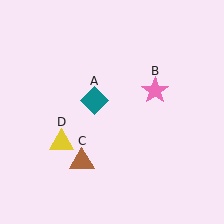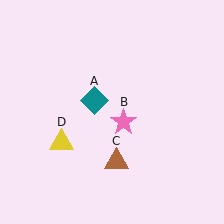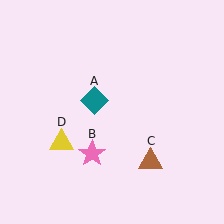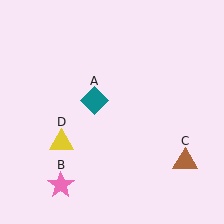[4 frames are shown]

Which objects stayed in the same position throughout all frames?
Teal diamond (object A) and yellow triangle (object D) remained stationary.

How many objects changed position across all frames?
2 objects changed position: pink star (object B), brown triangle (object C).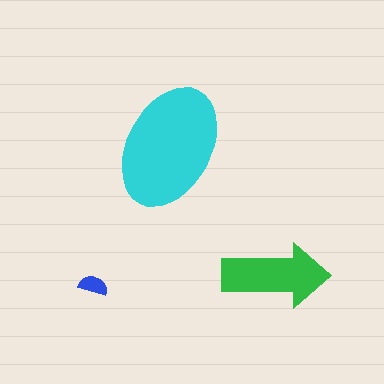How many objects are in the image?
There are 3 objects in the image.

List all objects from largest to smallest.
The cyan ellipse, the green arrow, the blue semicircle.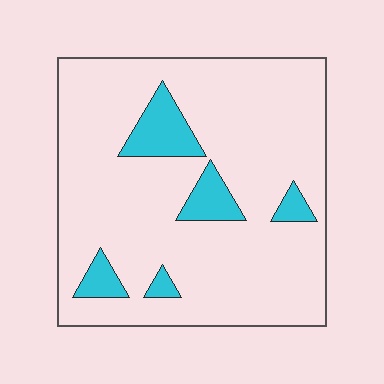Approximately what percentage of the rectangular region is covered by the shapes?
Approximately 10%.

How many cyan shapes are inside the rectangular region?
5.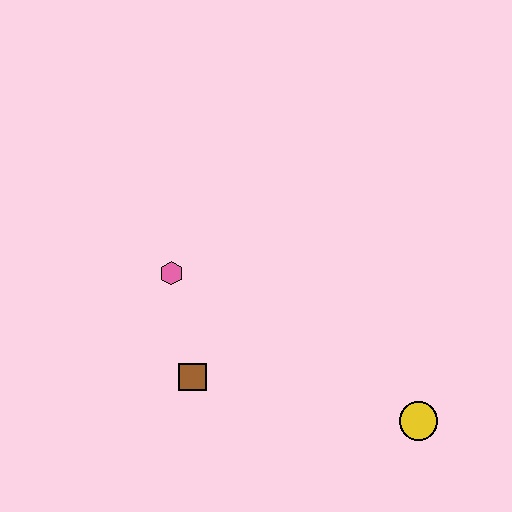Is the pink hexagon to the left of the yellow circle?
Yes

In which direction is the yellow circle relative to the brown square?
The yellow circle is to the right of the brown square.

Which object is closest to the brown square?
The pink hexagon is closest to the brown square.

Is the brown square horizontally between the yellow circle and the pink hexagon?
Yes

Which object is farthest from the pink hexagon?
The yellow circle is farthest from the pink hexagon.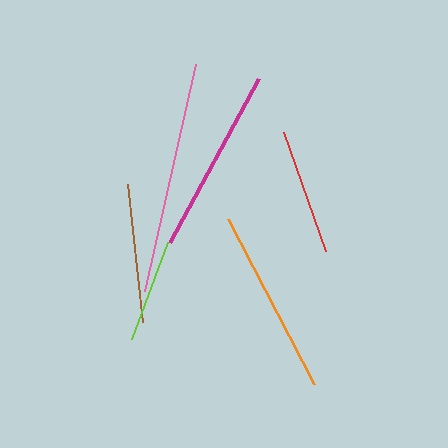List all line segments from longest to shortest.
From longest to shortest: pink, magenta, orange, brown, red, lime.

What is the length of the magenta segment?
The magenta segment is approximately 187 pixels long.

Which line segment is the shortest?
The lime line is the shortest at approximately 103 pixels.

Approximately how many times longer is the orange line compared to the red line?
The orange line is approximately 1.5 times the length of the red line.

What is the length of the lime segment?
The lime segment is approximately 103 pixels long.